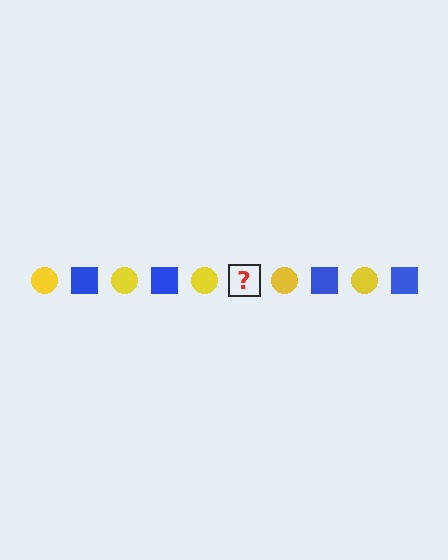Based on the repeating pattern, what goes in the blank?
The blank should be a blue square.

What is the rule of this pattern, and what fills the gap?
The rule is that the pattern alternates between yellow circle and blue square. The gap should be filled with a blue square.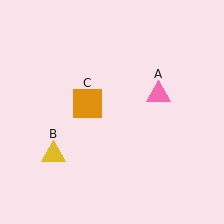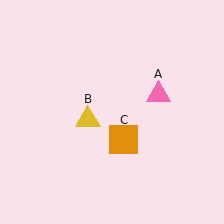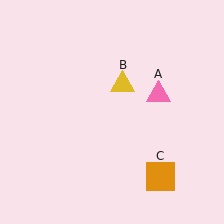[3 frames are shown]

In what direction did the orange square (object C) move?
The orange square (object C) moved down and to the right.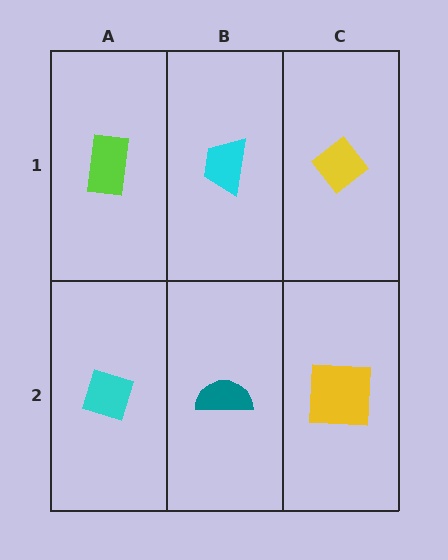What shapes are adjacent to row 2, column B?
A cyan trapezoid (row 1, column B), a cyan diamond (row 2, column A), a yellow square (row 2, column C).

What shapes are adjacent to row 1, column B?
A teal semicircle (row 2, column B), a lime rectangle (row 1, column A), a yellow diamond (row 1, column C).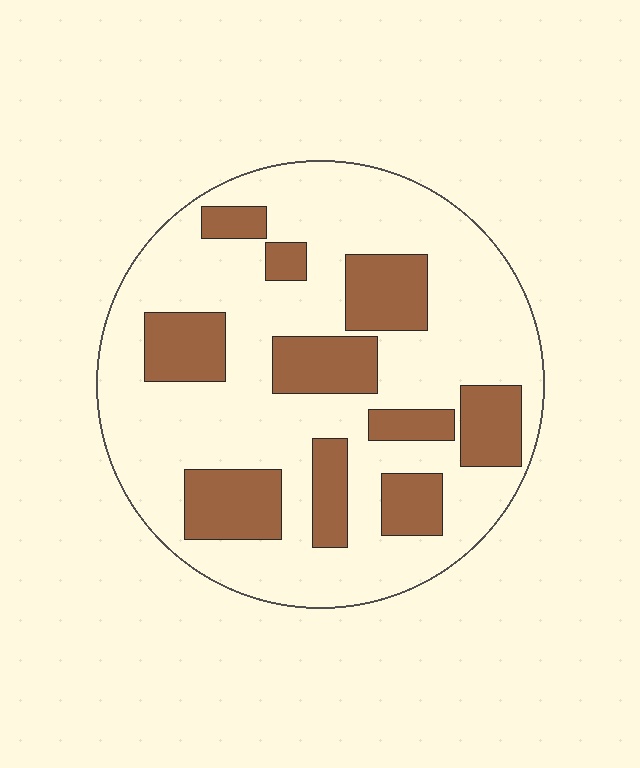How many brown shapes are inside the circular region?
10.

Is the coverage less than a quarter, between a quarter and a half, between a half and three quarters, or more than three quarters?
Between a quarter and a half.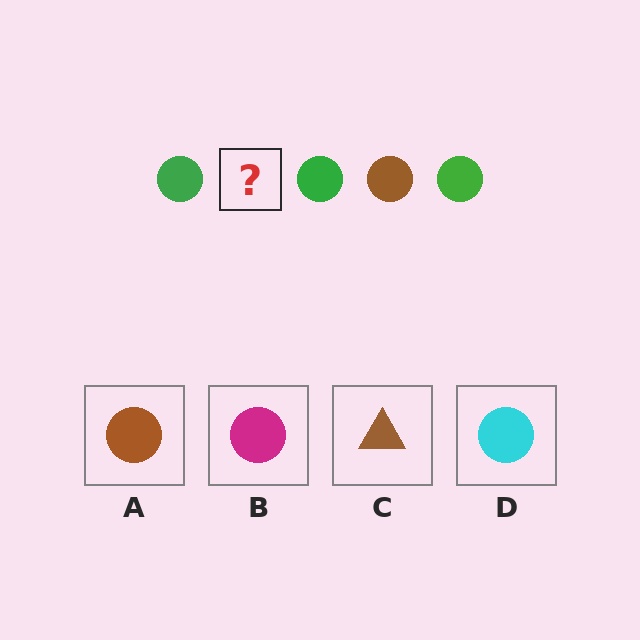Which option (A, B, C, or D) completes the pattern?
A.